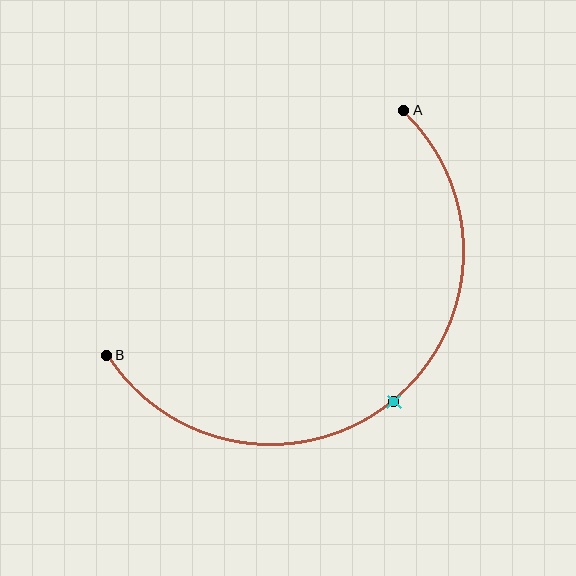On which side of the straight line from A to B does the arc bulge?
The arc bulges below and to the right of the straight line connecting A and B.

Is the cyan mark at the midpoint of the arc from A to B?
Yes. The cyan mark lies on the arc at equal arc-length from both A and B — it is the arc midpoint.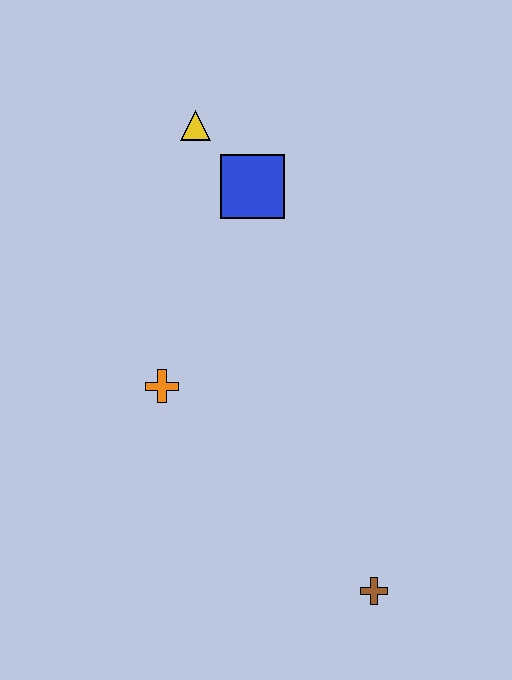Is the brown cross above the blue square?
No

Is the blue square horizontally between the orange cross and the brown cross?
Yes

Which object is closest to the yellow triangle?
The blue square is closest to the yellow triangle.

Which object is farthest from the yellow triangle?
The brown cross is farthest from the yellow triangle.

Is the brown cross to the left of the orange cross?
No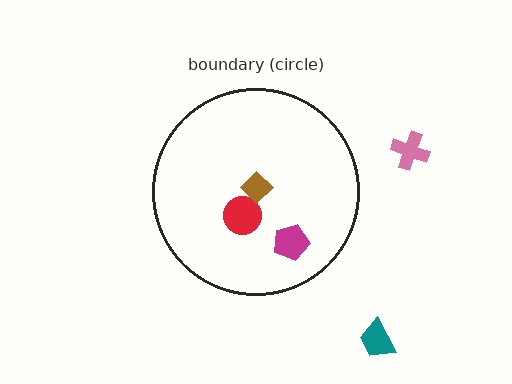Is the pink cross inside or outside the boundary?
Outside.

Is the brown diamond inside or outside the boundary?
Inside.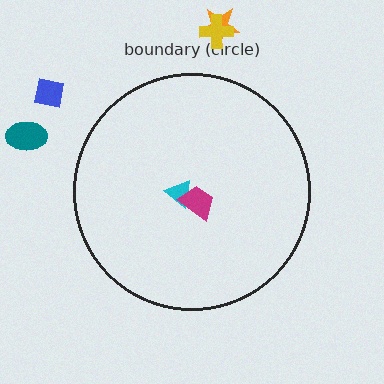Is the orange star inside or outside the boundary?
Outside.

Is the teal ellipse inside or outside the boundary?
Outside.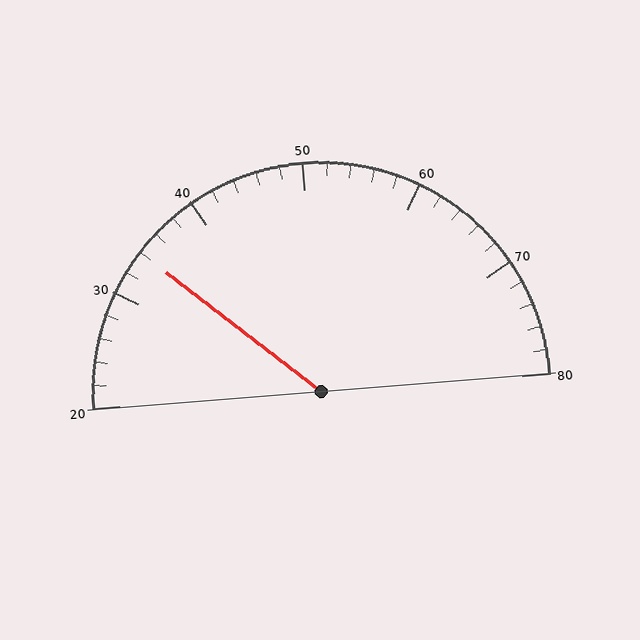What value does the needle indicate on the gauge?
The needle indicates approximately 34.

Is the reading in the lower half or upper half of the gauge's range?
The reading is in the lower half of the range (20 to 80).